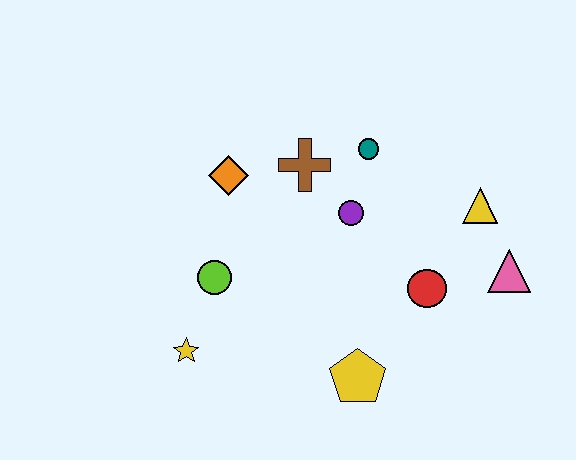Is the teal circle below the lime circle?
No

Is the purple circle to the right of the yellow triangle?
No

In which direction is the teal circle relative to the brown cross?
The teal circle is to the right of the brown cross.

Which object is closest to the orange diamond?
The brown cross is closest to the orange diamond.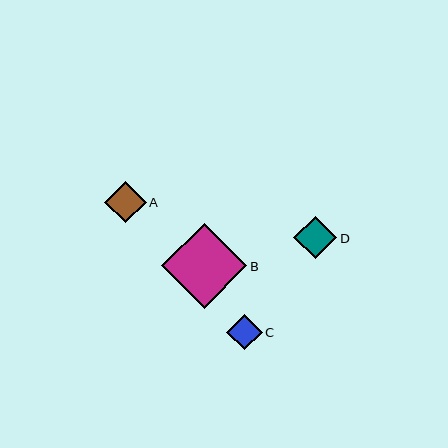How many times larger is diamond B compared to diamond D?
Diamond B is approximately 2.0 times the size of diamond D.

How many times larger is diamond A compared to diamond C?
Diamond A is approximately 1.2 times the size of diamond C.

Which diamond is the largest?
Diamond B is the largest with a size of approximately 85 pixels.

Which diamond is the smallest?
Diamond C is the smallest with a size of approximately 35 pixels.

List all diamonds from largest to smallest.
From largest to smallest: B, D, A, C.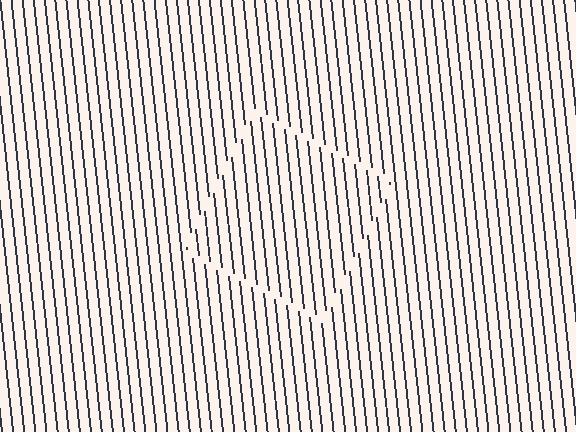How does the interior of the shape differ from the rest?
The interior of the shape contains the same grating, shifted by half a period — the contour is defined by the phase discontinuity where line-ends from the inner and outer gratings abut.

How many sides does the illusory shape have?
4 sides — the line-ends trace a square.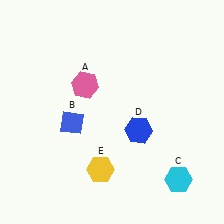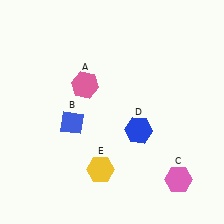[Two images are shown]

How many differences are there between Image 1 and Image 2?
There is 1 difference between the two images.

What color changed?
The hexagon (C) changed from cyan in Image 1 to pink in Image 2.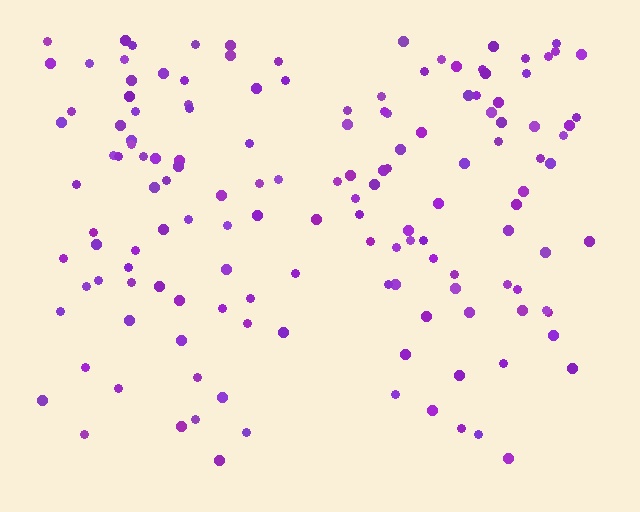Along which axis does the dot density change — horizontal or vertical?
Vertical.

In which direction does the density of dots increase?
From bottom to top, with the top side densest.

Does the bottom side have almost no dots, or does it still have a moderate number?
Still a moderate number, just noticeably fewer than the top.